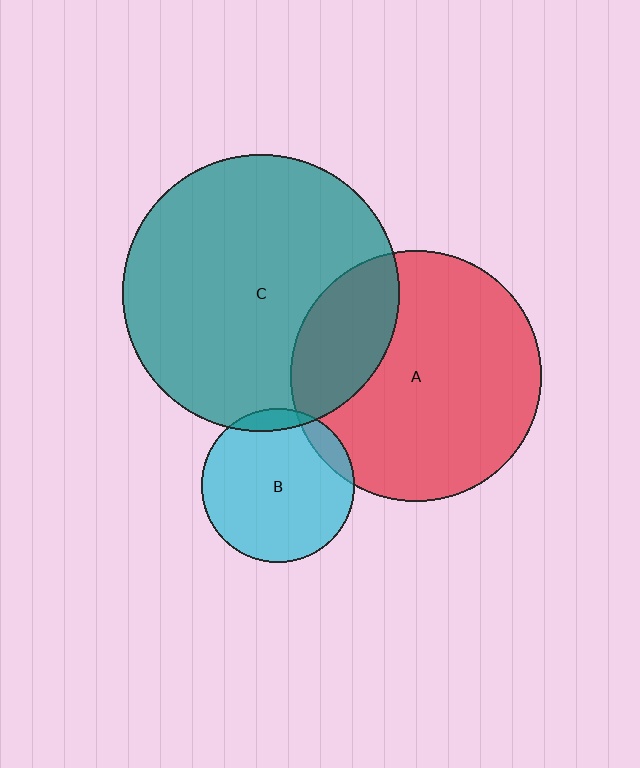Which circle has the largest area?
Circle C (teal).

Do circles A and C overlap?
Yes.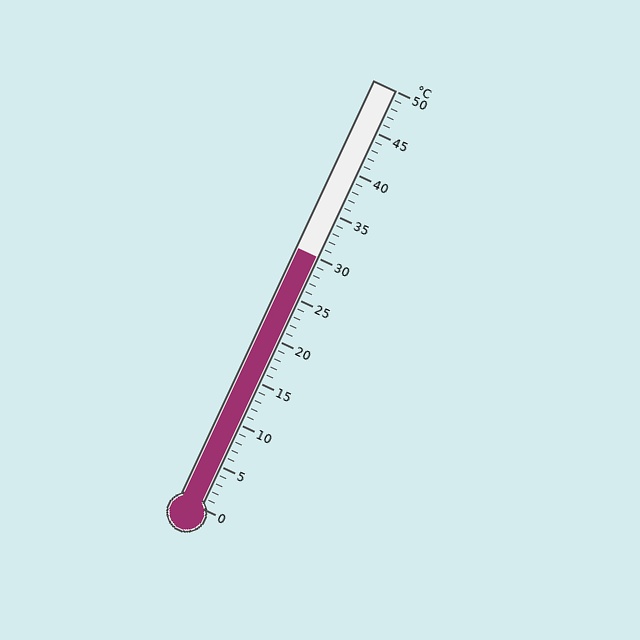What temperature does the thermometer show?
The thermometer shows approximately 30°C.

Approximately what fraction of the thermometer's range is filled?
The thermometer is filled to approximately 60% of its range.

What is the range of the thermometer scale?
The thermometer scale ranges from 0°C to 50°C.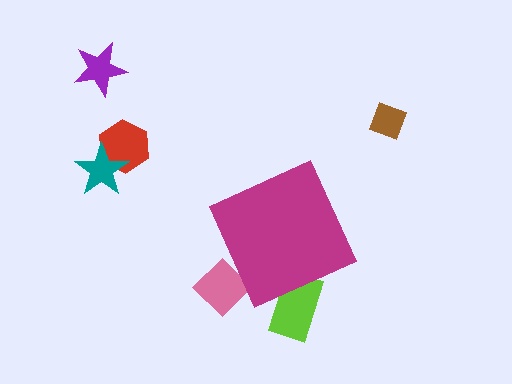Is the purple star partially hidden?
No, the purple star is fully visible.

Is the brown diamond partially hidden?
No, the brown diamond is fully visible.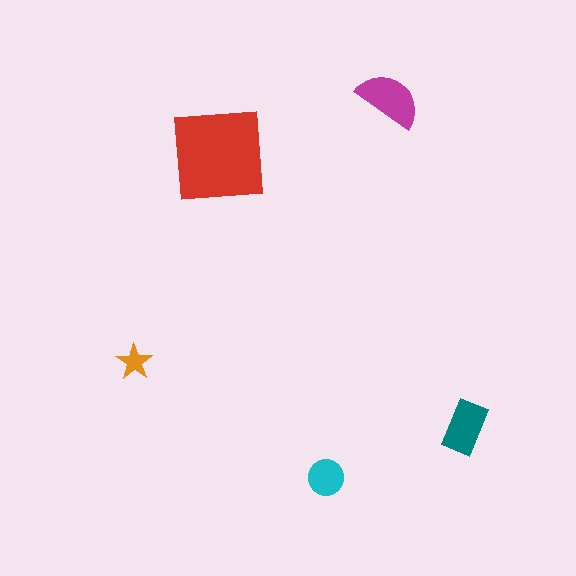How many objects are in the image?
There are 5 objects in the image.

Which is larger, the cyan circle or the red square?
The red square.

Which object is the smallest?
The orange star.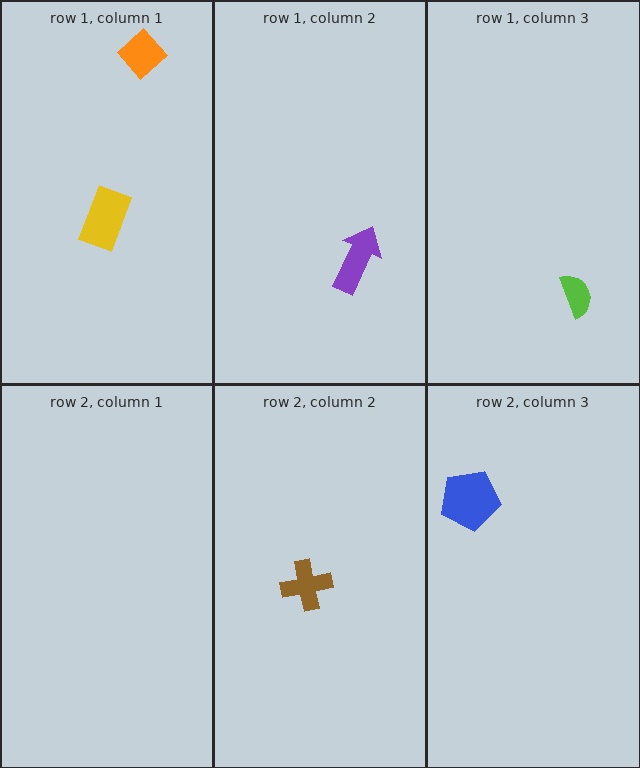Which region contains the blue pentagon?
The row 2, column 3 region.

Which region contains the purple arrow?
The row 1, column 2 region.